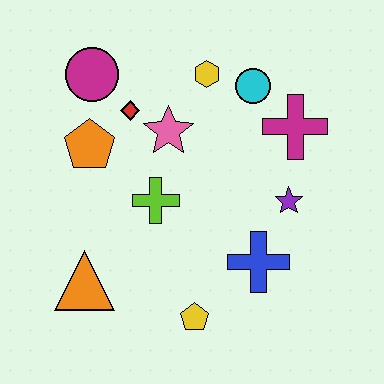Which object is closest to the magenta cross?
The cyan circle is closest to the magenta cross.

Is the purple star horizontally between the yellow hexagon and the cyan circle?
No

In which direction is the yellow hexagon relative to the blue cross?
The yellow hexagon is above the blue cross.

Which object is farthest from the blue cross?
The magenta circle is farthest from the blue cross.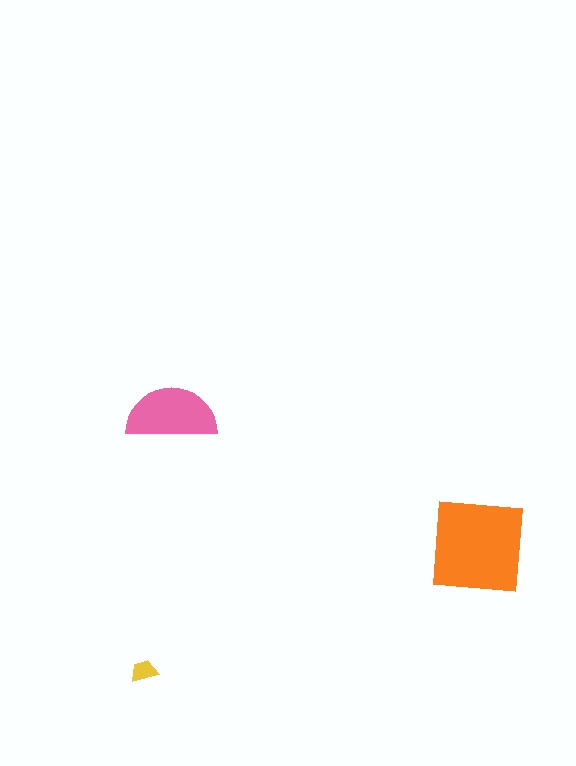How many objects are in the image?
There are 3 objects in the image.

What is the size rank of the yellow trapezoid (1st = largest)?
3rd.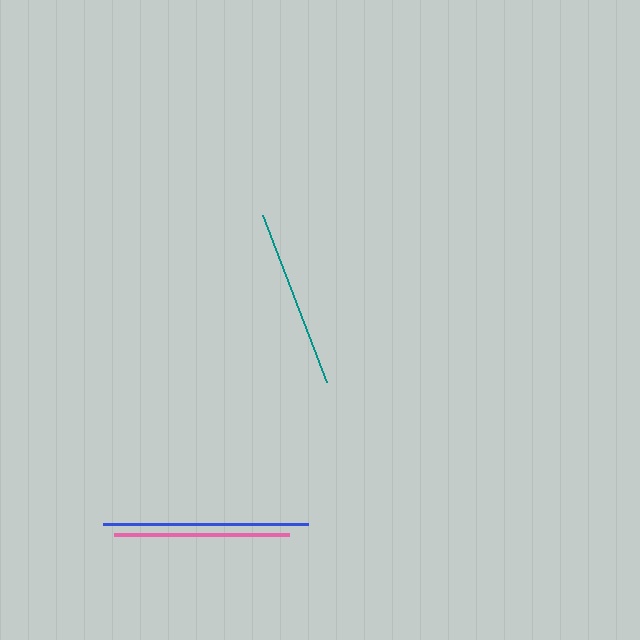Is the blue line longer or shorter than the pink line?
The blue line is longer than the pink line.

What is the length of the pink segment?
The pink segment is approximately 175 pixels long.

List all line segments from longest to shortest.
From longest to shortest: blue, teal, pink.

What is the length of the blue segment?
The blue segment is approximately 206 pixels long.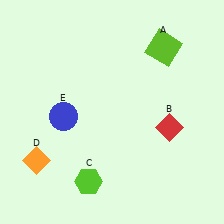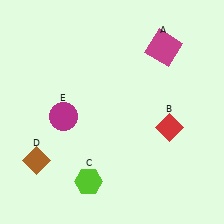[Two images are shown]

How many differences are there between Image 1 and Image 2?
There are 3 differences between the two images.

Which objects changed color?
A changed from lime to magenta. D changed from orange to brown. E changed from blue to magenta.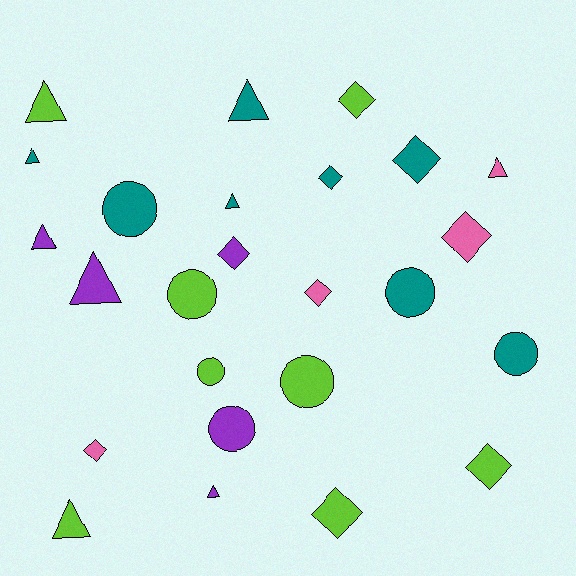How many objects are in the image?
There are 25 objects.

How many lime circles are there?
There are 3 lime circles.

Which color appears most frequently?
Lime, with 8 objects.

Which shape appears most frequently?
Triangle, with 9 objects.